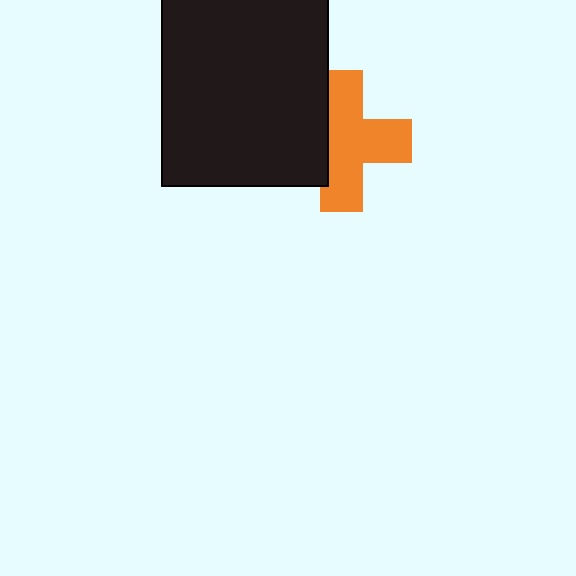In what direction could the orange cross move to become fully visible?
The orange cross could move right. That would shift it out from behind the black rectangle entirely.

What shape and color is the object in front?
The object in front is a black rectangle.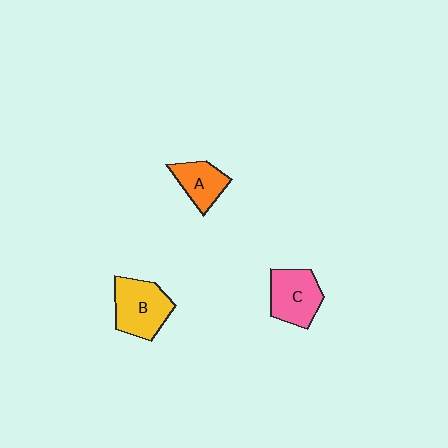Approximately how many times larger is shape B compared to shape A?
Approximately 1.5 times.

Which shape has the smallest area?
Shape A (orange).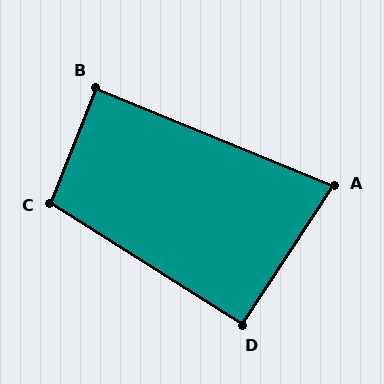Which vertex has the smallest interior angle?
A, at approximately 79 degrees.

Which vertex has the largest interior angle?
C, at approximately 101 degrees.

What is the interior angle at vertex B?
Approximately 89 degrees (approximately right).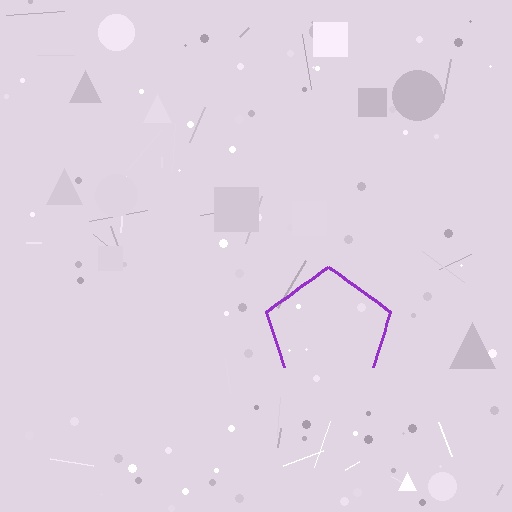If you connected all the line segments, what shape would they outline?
They would outline a pentagon.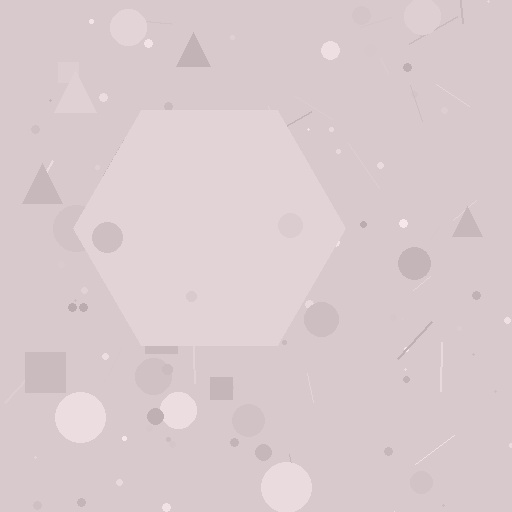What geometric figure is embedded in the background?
A hexagon is embedded in the background.